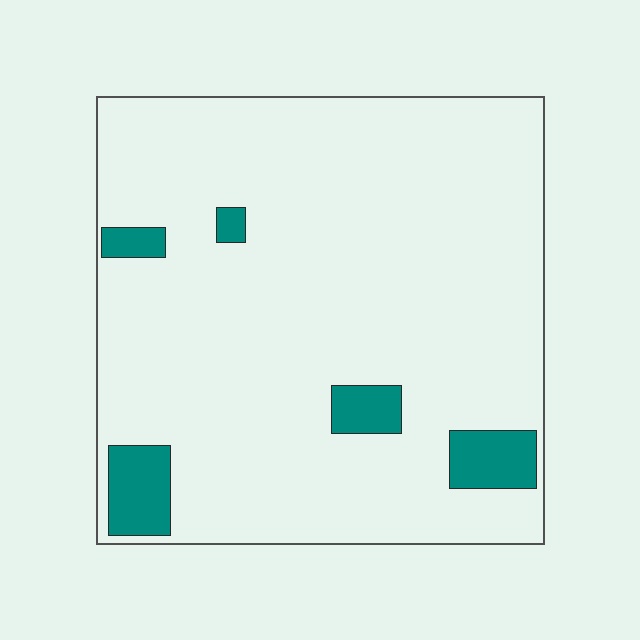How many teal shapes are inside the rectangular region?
5.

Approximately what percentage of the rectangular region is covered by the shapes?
Approximately 10%.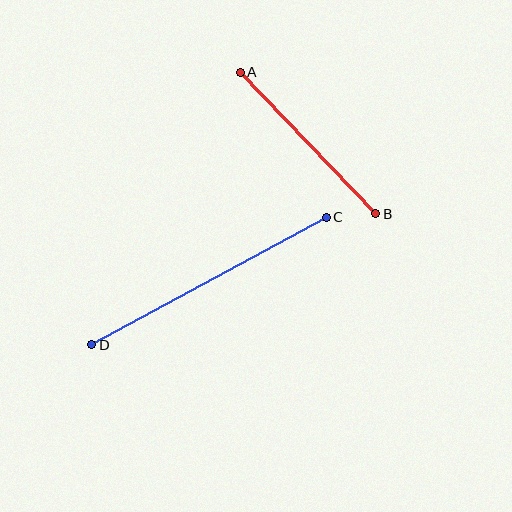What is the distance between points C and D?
The distance is approximately 267 pixels.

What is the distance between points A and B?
The distance is approximately 196 pixels.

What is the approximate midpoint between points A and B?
The midpoint is at approximately (308, 143) pixels.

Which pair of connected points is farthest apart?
Points C and D are farthest apart.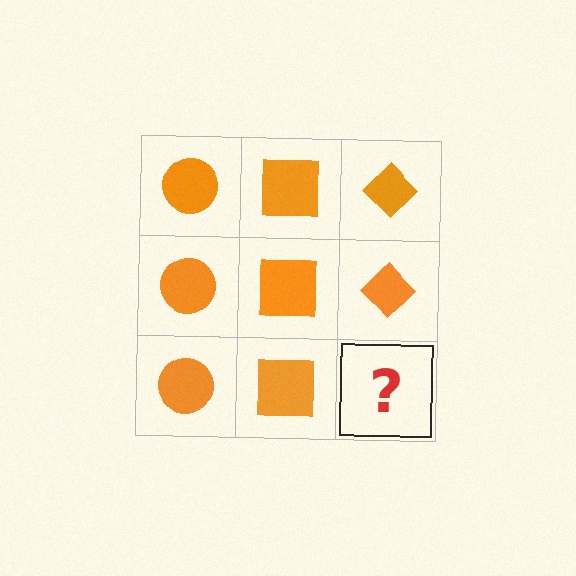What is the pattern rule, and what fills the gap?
The rule is that each column has a consistent shape. The gap should be filled with an orange diamond.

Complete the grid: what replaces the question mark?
The question mark should be replaced with an orange diamond.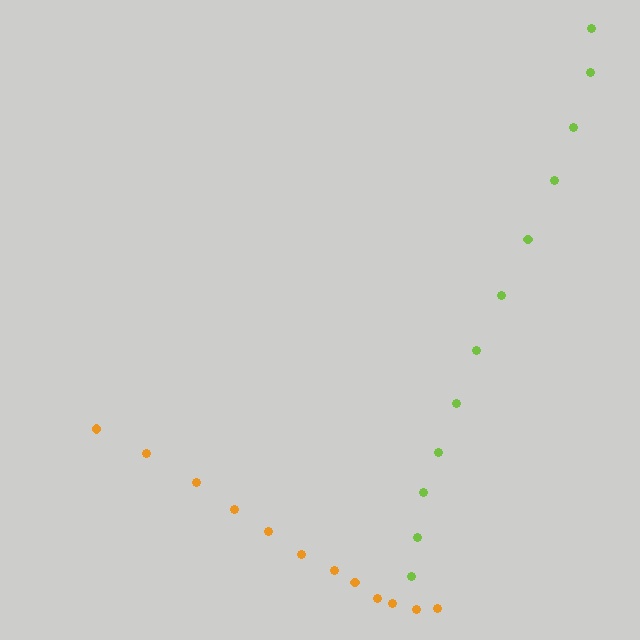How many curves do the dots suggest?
There are 2 distinct paths.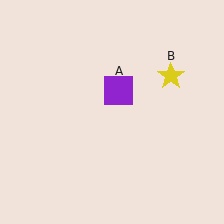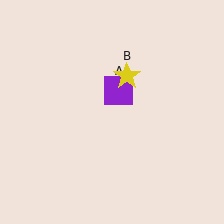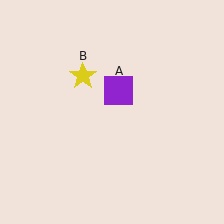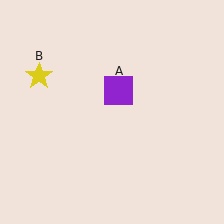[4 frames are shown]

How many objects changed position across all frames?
1 object changed position: yellow star (object B).